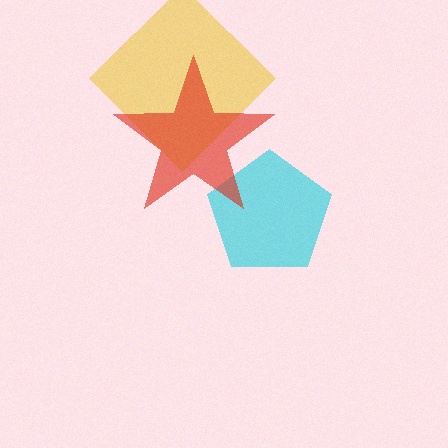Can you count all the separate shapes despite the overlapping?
Yes, there are 3 separate shapes.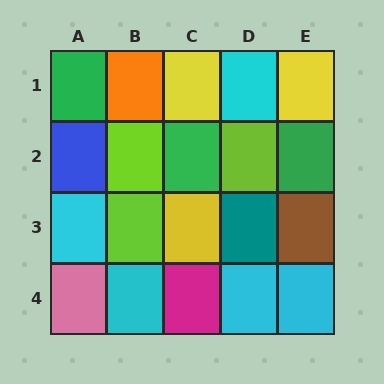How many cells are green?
3 cells are green.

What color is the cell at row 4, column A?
Pink.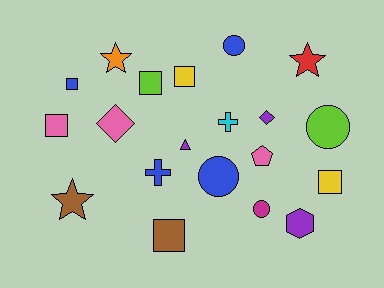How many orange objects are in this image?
There is 1 orange object.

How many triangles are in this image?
There is 1 triangle.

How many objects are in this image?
There are 20 objects.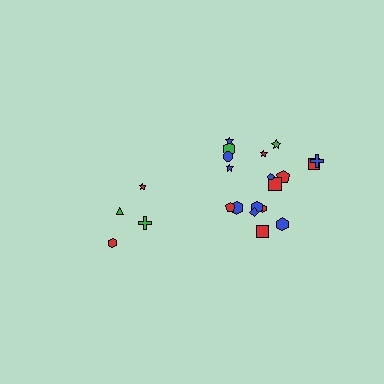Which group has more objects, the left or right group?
The right group.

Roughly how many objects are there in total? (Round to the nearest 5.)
Roughly 20 objects in total.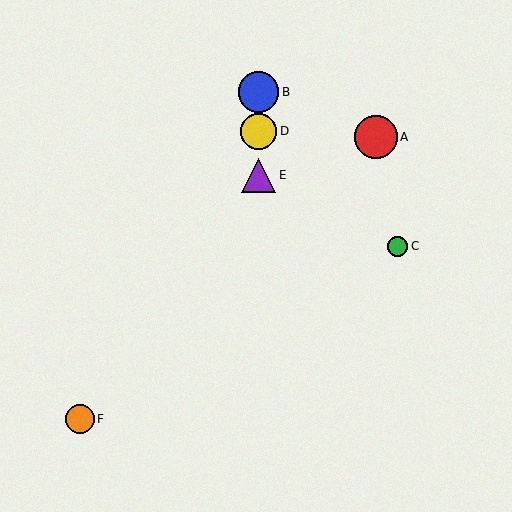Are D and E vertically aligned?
Yes, both are at x≈259.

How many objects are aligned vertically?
3 objects (B, D, E) are aligned vertically.